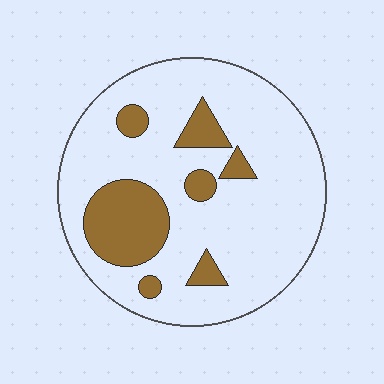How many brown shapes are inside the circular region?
7.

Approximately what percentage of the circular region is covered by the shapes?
Approximately 20%.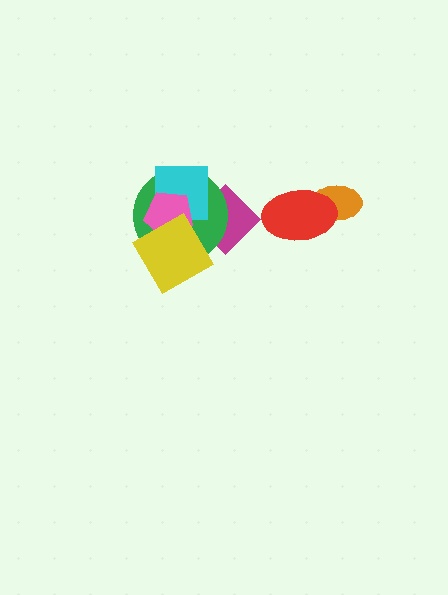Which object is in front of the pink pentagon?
The yellow diamond is in front of the pink pentagon.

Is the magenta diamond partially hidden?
Yes, it is partially covered by another shape.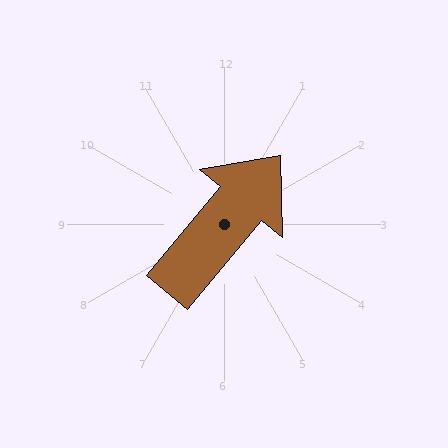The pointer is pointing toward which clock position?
Roughly 1 o'clock.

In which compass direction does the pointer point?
Northeast.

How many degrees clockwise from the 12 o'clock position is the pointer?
Approximately 40 degrees.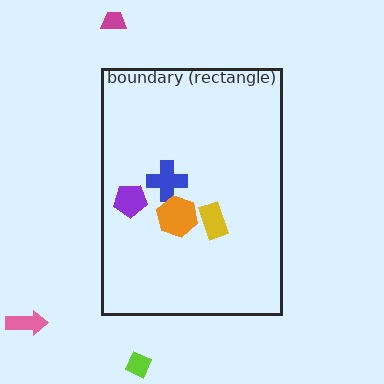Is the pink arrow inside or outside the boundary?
Outside.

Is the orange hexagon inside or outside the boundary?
Inside.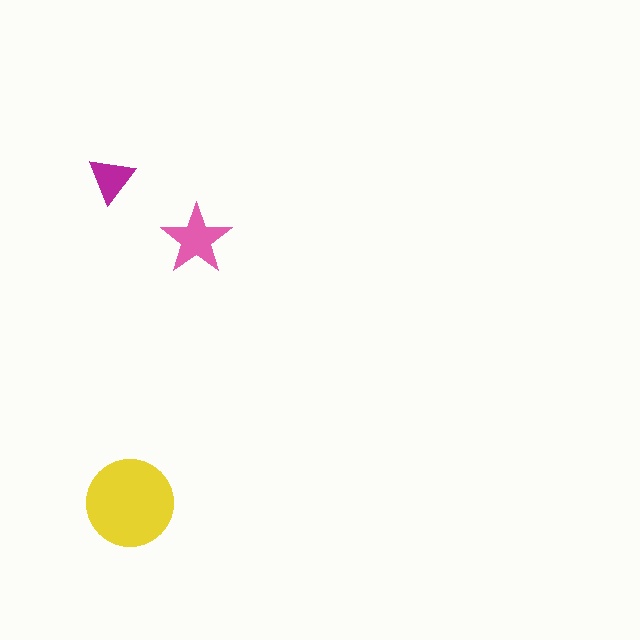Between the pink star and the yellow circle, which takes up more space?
The yellow circle.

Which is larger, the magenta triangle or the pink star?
The pink star.